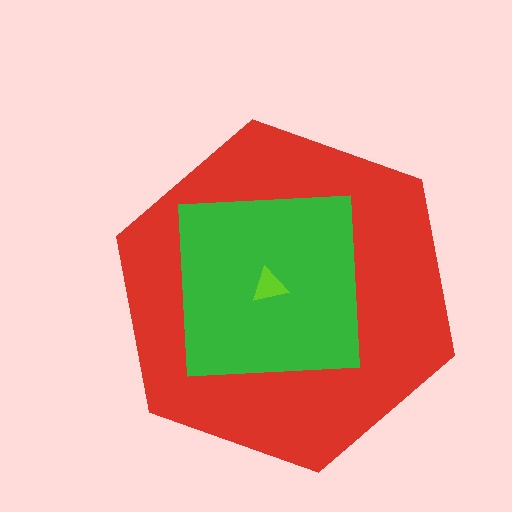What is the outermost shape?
The red hexagon.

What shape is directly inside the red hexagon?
The green square.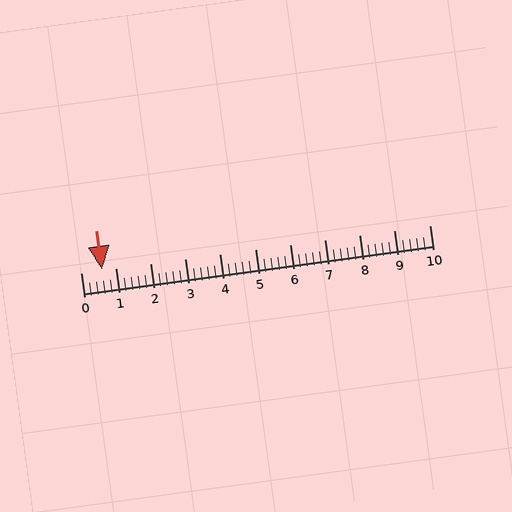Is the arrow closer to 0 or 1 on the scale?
The arrow is closer to 1.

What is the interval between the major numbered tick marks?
The major tick marks are spaced 1 units apart.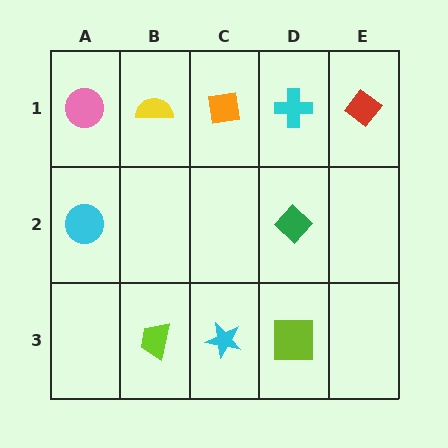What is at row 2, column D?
A green diamond.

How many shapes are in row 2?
2 shapes.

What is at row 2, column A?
A cyan circle.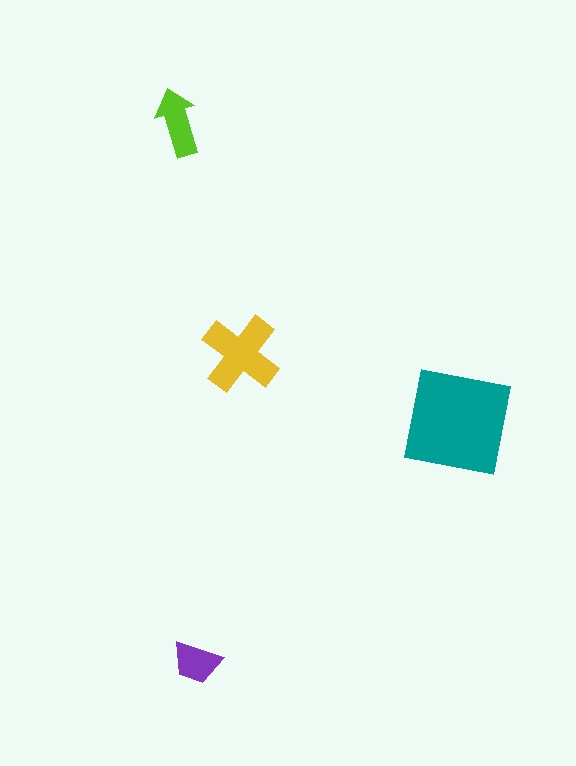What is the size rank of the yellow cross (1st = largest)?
2nd.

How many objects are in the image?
There are 4 objects in the image.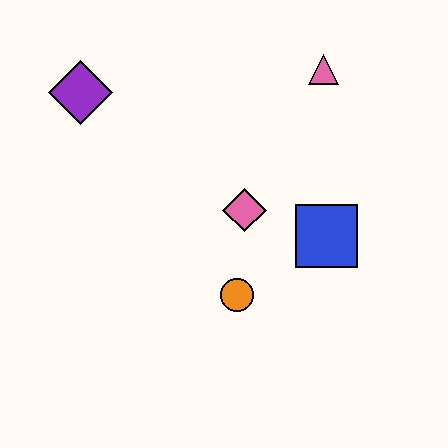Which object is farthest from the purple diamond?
The blue square is farthest from the purple diamond.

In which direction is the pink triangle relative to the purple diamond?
The pink triangle is to the right of the purple diamond.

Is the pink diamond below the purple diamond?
Yes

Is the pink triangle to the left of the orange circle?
No